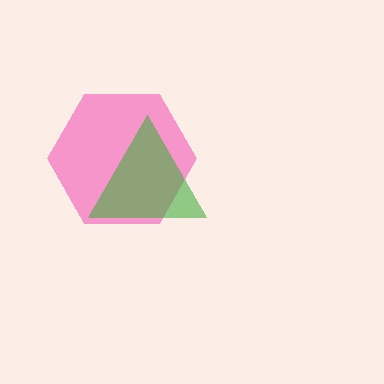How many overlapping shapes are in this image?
There are 2 overlapping shapes in the image.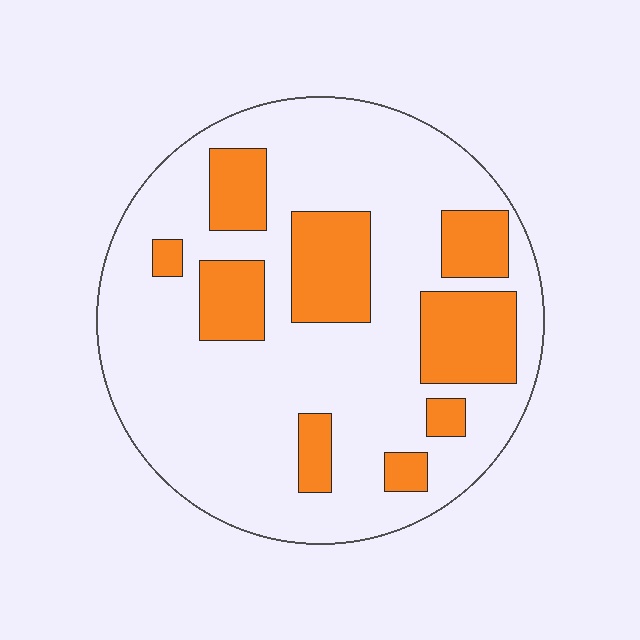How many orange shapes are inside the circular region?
9.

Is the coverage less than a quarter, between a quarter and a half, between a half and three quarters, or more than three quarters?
Between a quarter and a half.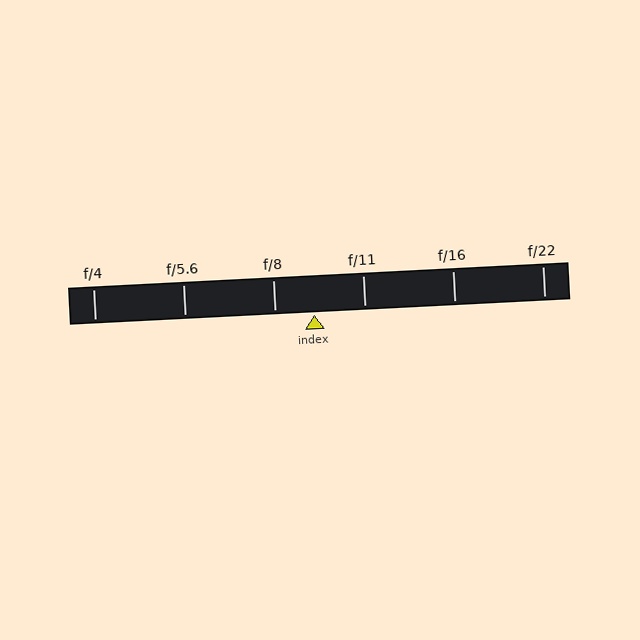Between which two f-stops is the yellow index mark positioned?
The index mark is between f/8 and f/11.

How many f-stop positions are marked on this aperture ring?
There are 6 f-stop positions marked.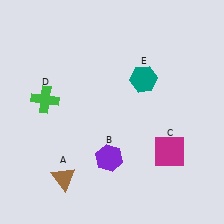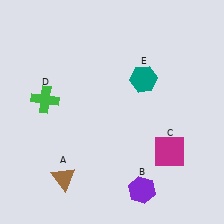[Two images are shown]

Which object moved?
The purple hexagon (B) moved right.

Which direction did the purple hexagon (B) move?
The purple hexagon (B) moved right.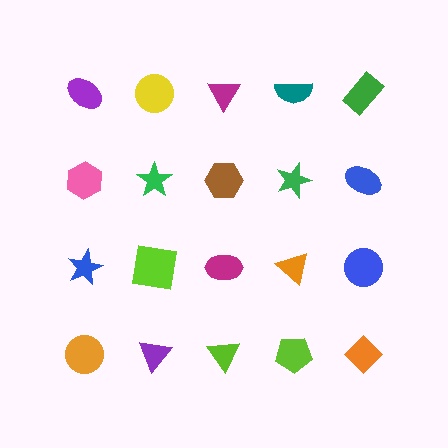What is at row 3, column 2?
A lime square.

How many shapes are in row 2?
5 shapes.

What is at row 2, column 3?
A brown hexagon.